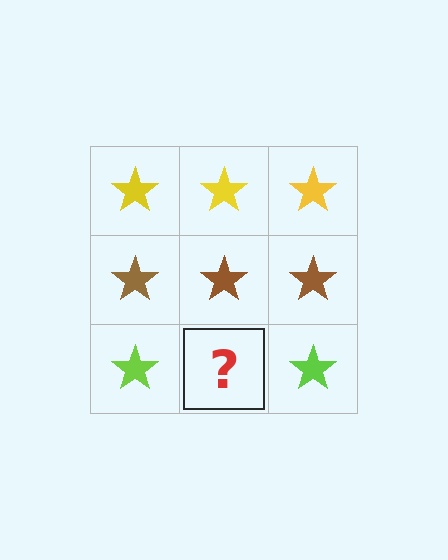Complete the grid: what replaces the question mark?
The question mark should be replaced with a lime star.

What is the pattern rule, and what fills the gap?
The rule is that each row has a consistent color. The gap should be filled with a lime star.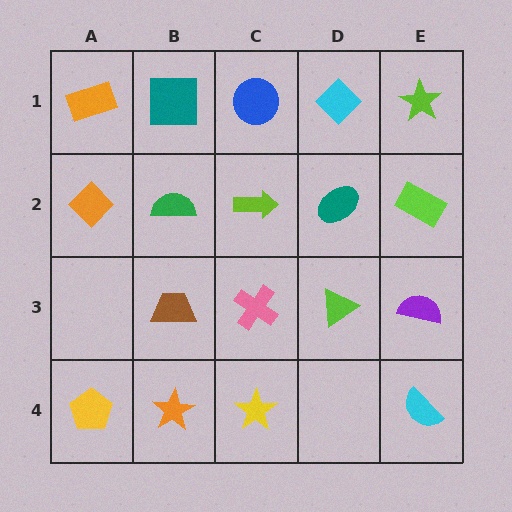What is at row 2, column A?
An orange diamond.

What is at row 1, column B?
A teal square.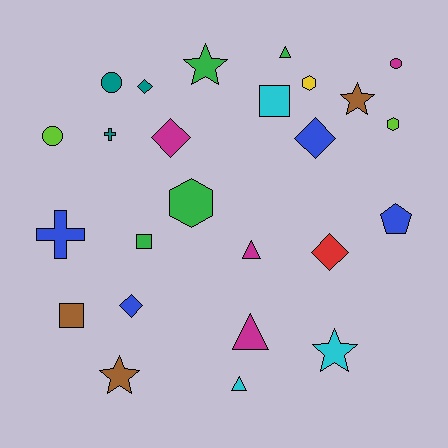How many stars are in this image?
There are 4 stars.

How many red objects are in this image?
There is 1 red object.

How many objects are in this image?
There are 25 objects.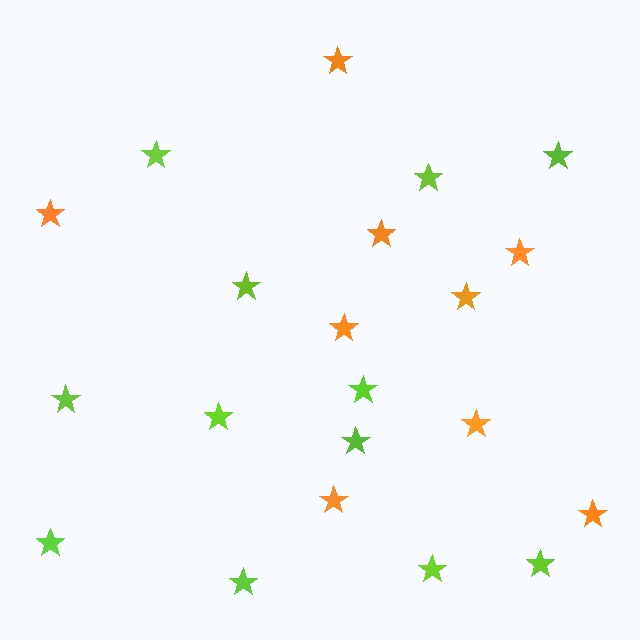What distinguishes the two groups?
There are 2 groups: one group of orange stars (9) and one group of lime stars (12).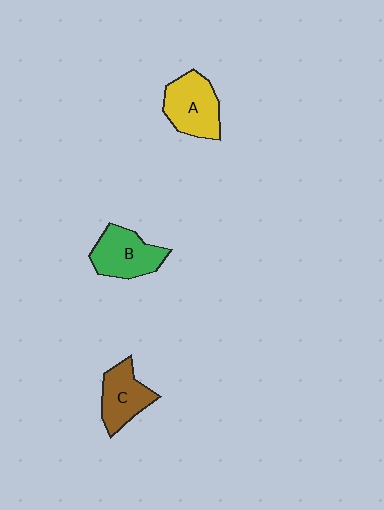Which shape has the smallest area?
Shape C (brown).